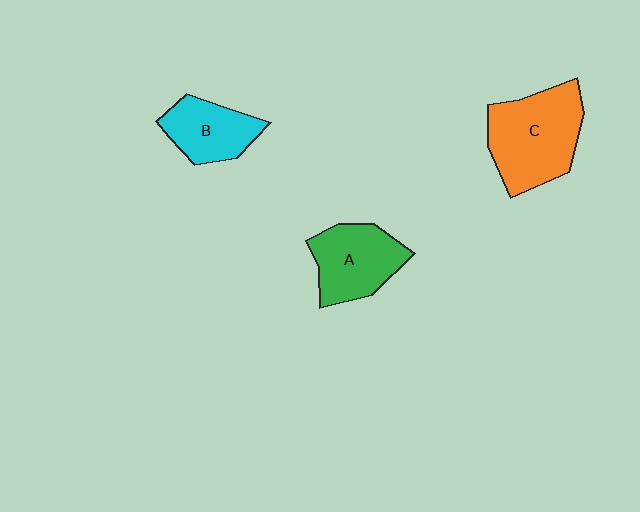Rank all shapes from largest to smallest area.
From largest to smallest: C (orange), A (green), B (cyan).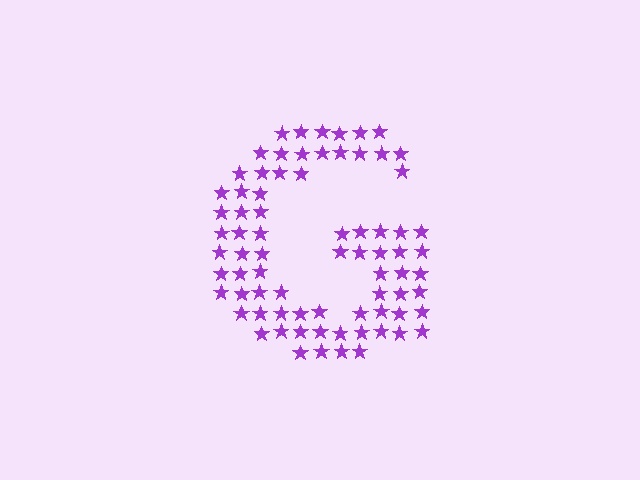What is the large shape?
The large shape is the letter G.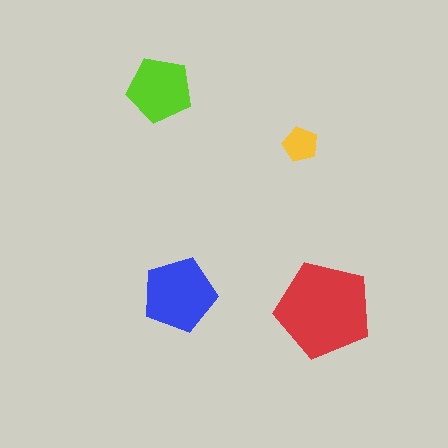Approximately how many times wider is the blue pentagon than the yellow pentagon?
About 2 times wider.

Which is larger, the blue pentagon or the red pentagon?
The red one.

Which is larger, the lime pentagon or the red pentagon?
The red one.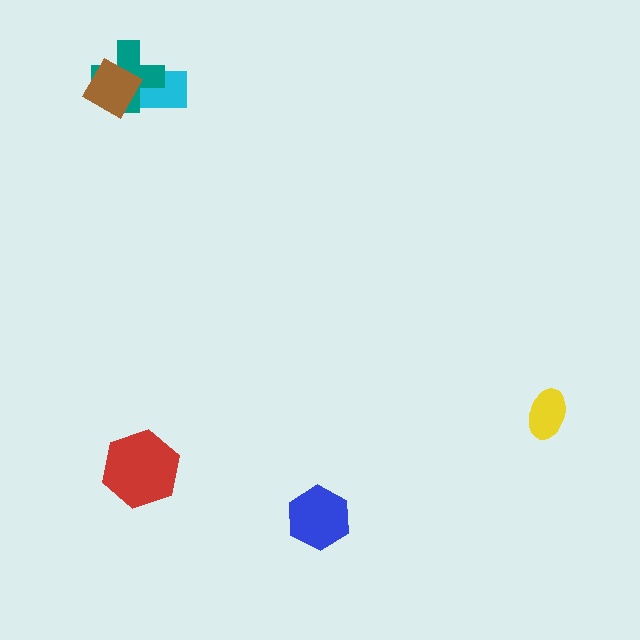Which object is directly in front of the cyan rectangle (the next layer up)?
The teal cross is directly in front of the cyan rectangle.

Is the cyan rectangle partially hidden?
Yes, it is partially covered by another shape.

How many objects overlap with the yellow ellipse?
0 objects overlap with the yellow ellipse.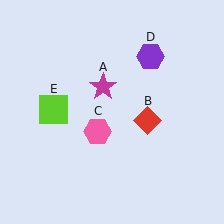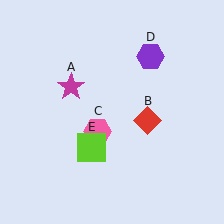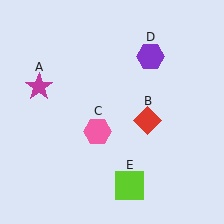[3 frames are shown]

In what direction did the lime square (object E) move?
The lime square (object E) moved down and to the right.